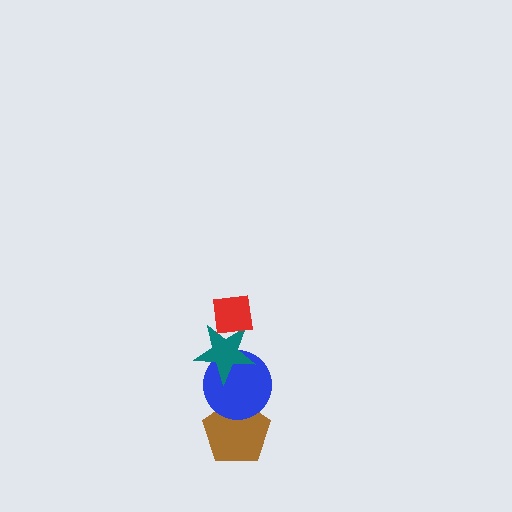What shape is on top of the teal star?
The red square is on top of the teal star.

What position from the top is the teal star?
The teal star is 2nd from the top.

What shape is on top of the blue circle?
The teal star is on top of the blue circle.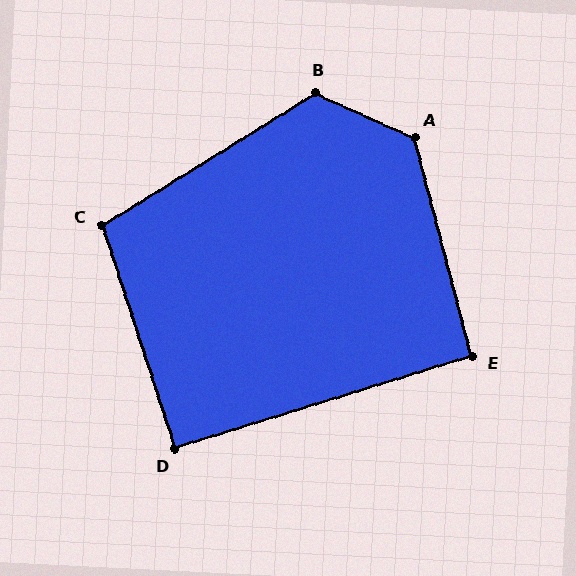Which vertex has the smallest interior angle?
D, at approximately 91 degrees.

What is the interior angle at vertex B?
Approximately 124 degrees (obtuse).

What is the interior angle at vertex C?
Approximately 104 degrees (obtuse).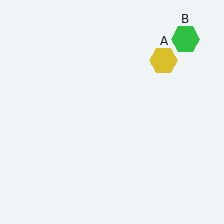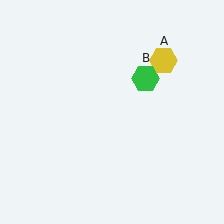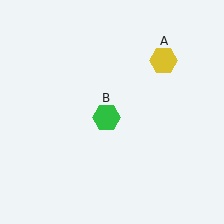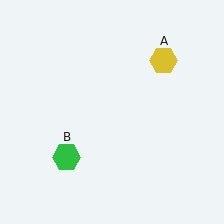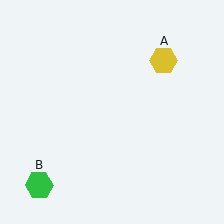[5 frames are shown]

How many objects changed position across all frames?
1 object changed position: green hexagon (object B).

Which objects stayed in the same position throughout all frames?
Yellow hexagon (object A) remained stationary.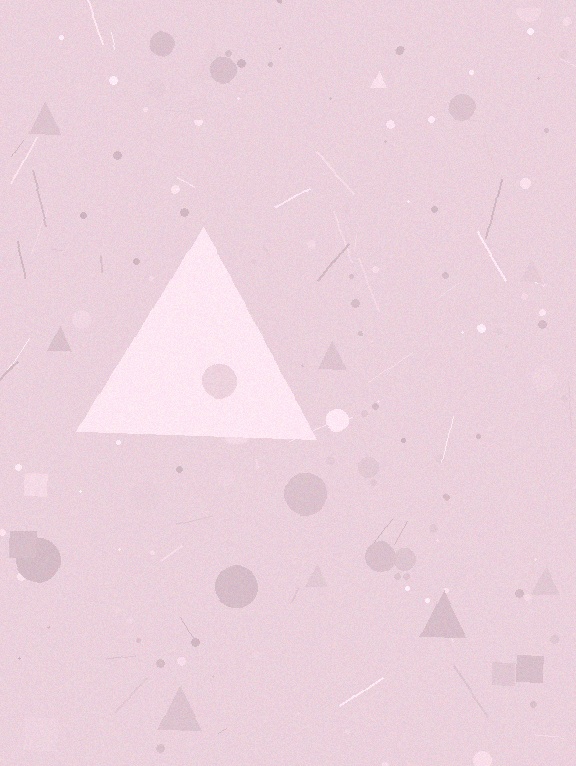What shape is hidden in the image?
A triangle is hidden in the image.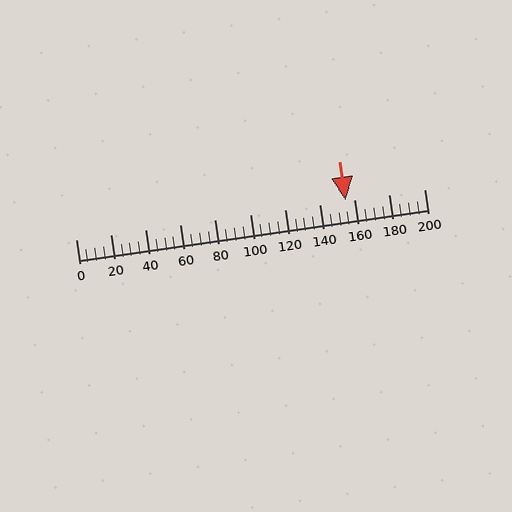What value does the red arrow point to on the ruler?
The red arrow points to approximately 155.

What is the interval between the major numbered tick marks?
The major tick marks are spaced 20 units apart.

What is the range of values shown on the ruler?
The ruler shows values from 0 to 200.